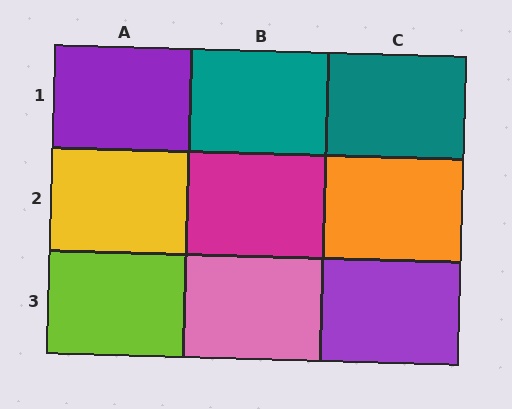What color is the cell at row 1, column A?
Purple.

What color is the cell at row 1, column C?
Teal.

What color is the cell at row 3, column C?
Purple.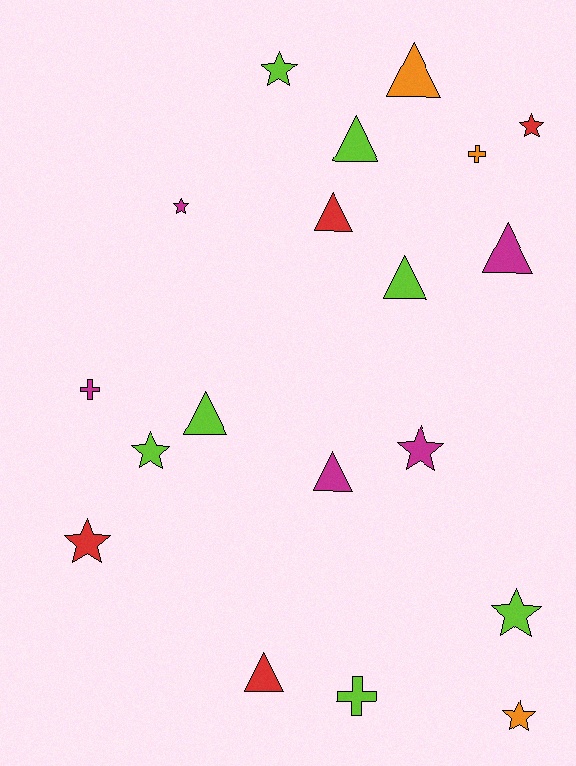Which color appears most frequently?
Lime, with 7 objects.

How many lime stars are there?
There are 3 lime stars.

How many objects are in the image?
There are 19 objects.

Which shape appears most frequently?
Triangle, with 8 objects.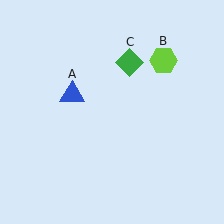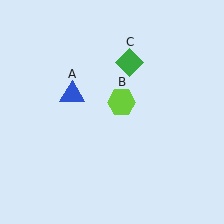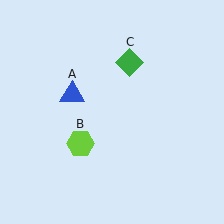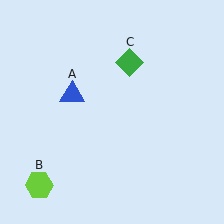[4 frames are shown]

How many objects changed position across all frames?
1 object changed position: lime hexagon (object B).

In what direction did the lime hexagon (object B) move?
The lime hexagon (object B) moved down and to the left.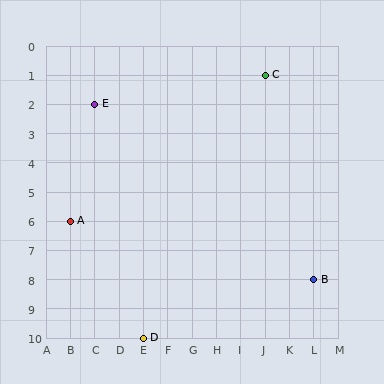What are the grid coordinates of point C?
Point C is at grid coordinates (J, 1).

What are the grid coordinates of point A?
Point A is at grid coordinates (B, 6).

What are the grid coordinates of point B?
Point B is at grid coordinates (L, 8).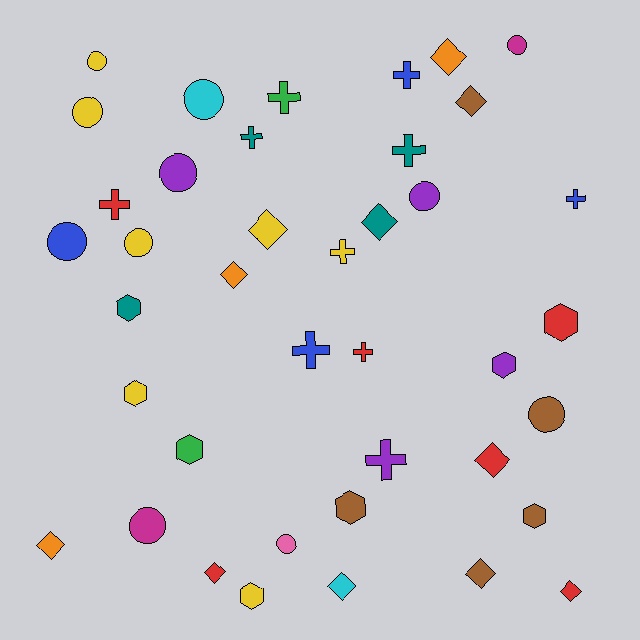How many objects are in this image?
There are 40 objects.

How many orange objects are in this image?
There are 3 orange objects.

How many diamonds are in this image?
There are 11 diamonds.